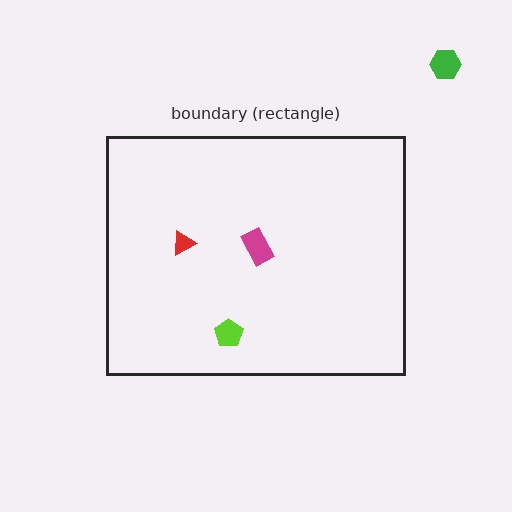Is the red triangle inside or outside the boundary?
Inside.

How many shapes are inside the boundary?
3 inside, 1 outside.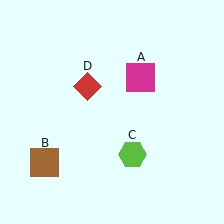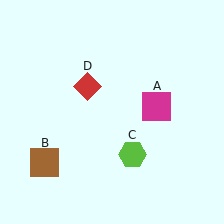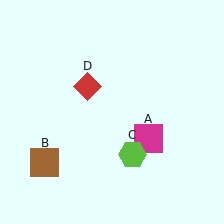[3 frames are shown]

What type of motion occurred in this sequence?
The magenta square (object A) rotated clockwise around the center of the scene.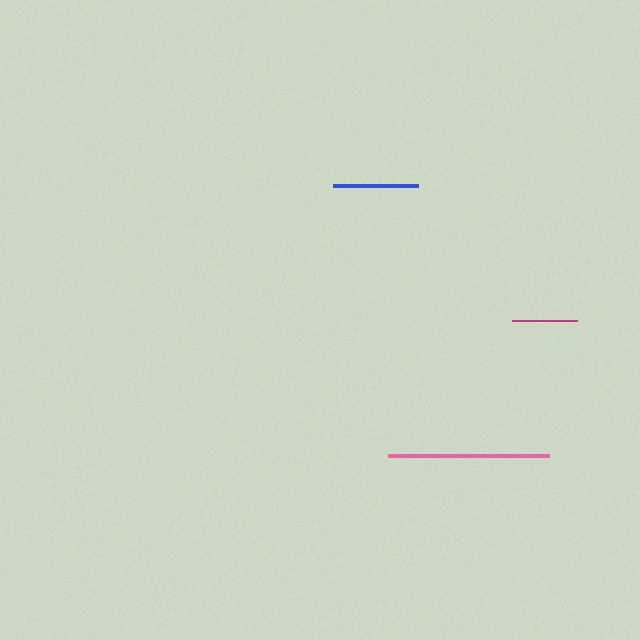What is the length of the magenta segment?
The magenta segment is approximately 66 pixels long.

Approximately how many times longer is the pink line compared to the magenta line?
The pink line is approximately 2.5 times the length of the magenta line.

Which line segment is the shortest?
The magenta line is the shortest at approximately 66 pixels.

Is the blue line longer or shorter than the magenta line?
The blue line is longer than the magenta line.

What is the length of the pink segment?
The pink segment is approximately 161 pixels long.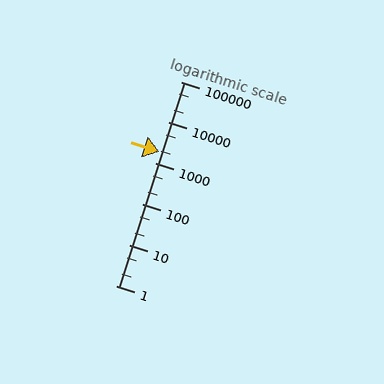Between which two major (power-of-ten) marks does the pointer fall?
The pointer is between 1000 and 10000.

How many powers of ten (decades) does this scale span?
The scale spans 5 decades, from 1 to 100000.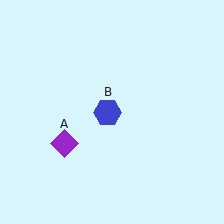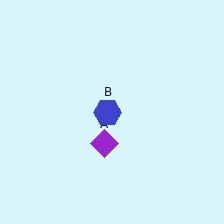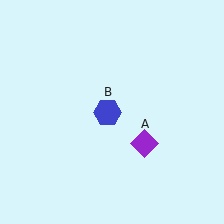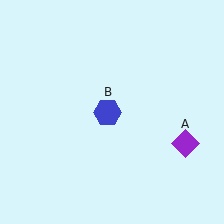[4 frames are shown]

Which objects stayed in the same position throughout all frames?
Blue hexagon (object B) remained stationary.